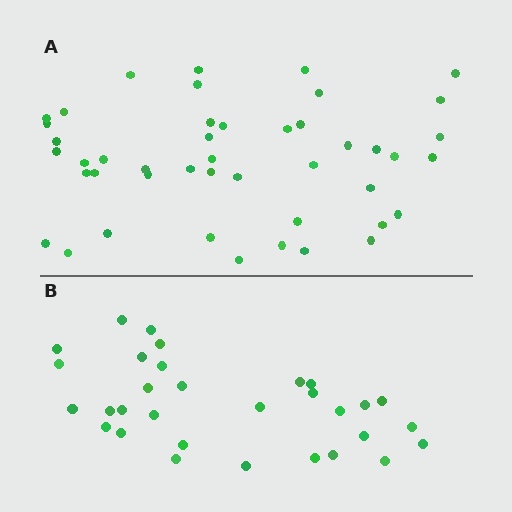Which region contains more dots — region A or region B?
Region A (the top region) has more dots.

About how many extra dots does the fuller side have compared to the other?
Region A has approximately 15 more dots than region B.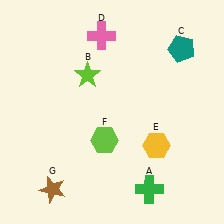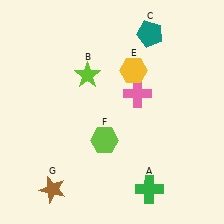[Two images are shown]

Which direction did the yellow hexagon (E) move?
The yellow hexagon (E) moved up.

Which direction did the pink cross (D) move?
The pink cross (D) moved down.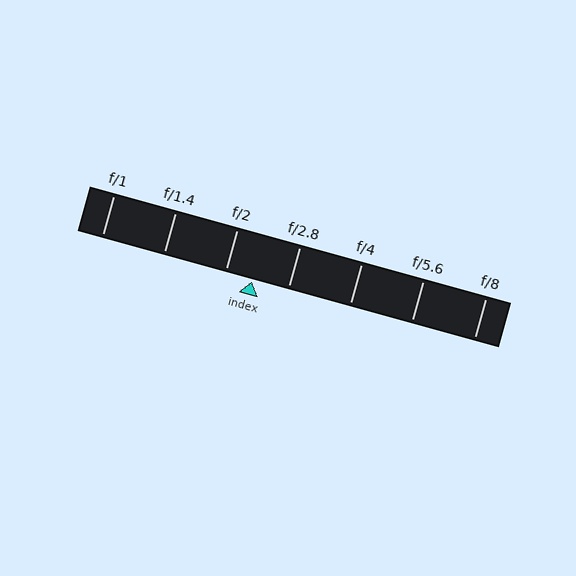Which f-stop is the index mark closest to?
The index mark is closest to f/2.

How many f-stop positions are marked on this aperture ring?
There are 7 f-stop positions marked.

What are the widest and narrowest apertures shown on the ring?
The widest aperture shown is f/1 and the narrowest is f/8.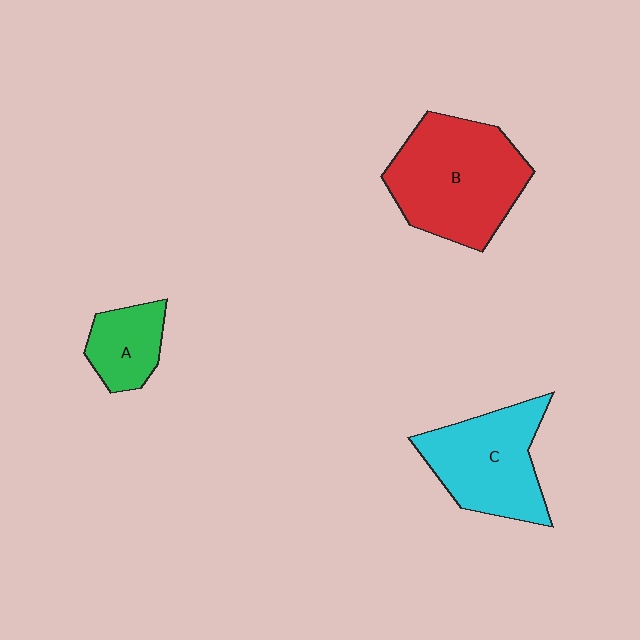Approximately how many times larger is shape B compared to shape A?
Approximately 2.5 times.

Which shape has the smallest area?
Shape A (green).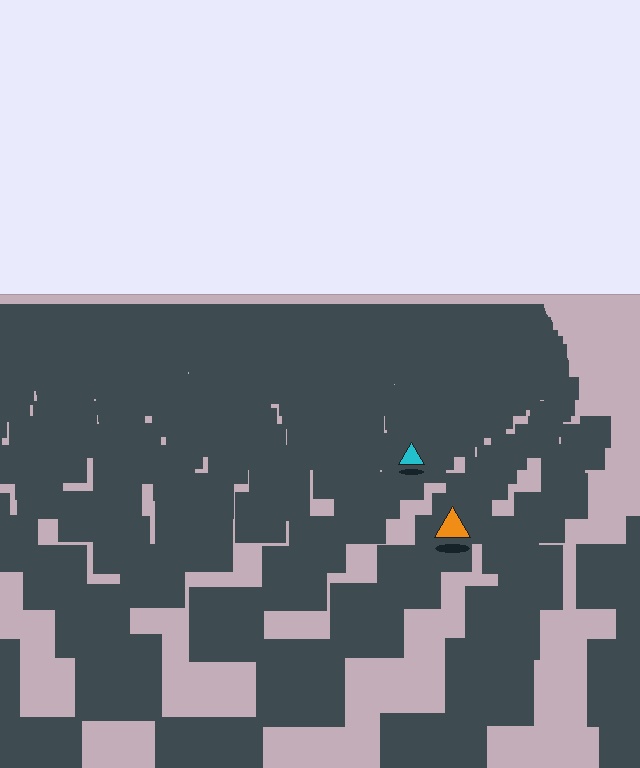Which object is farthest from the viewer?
The cyan triangle is farthest from the viewer. It appears smaller and the ground texture around it is denser.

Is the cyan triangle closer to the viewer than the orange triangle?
No. The orange triangle is closer — you can tell from the texture gradient: the ground texture is coarser near it.